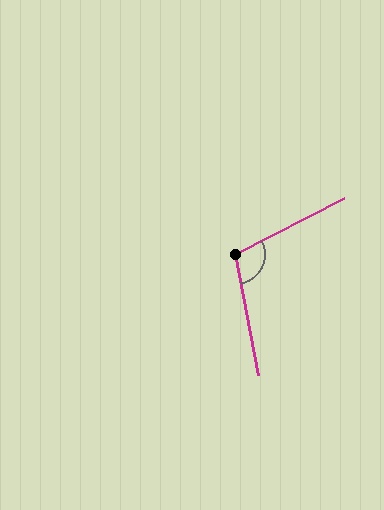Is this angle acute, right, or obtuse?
It is obtuse.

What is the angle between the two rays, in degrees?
Approximately 106 degrees.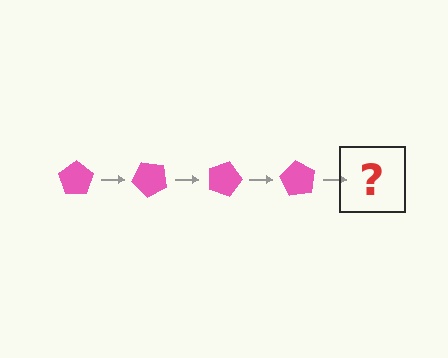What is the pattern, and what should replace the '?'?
The pattern is that the pentagon rotates 45 degrees each step. The '?' should be a pink pentagon rotated 180 degrees.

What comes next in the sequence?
The next element should be a pink pentagon rotated 180 degrees.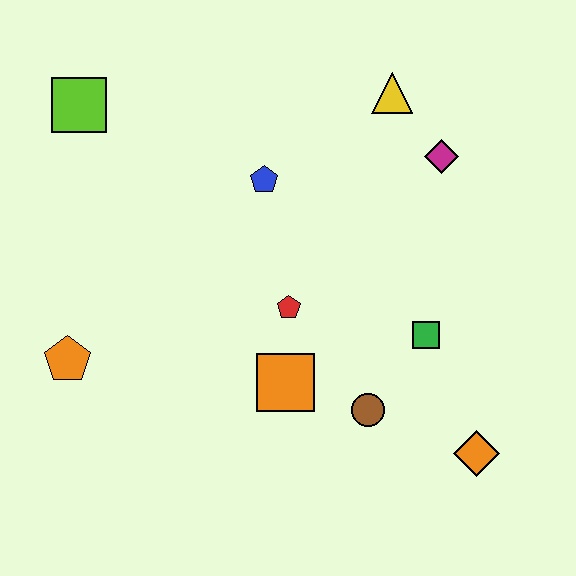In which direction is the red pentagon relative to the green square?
The red pentagon is to the left of the green square.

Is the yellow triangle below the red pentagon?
No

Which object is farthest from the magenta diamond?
The orange pentagon is farthest from the magenta diamond.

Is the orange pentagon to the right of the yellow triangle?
No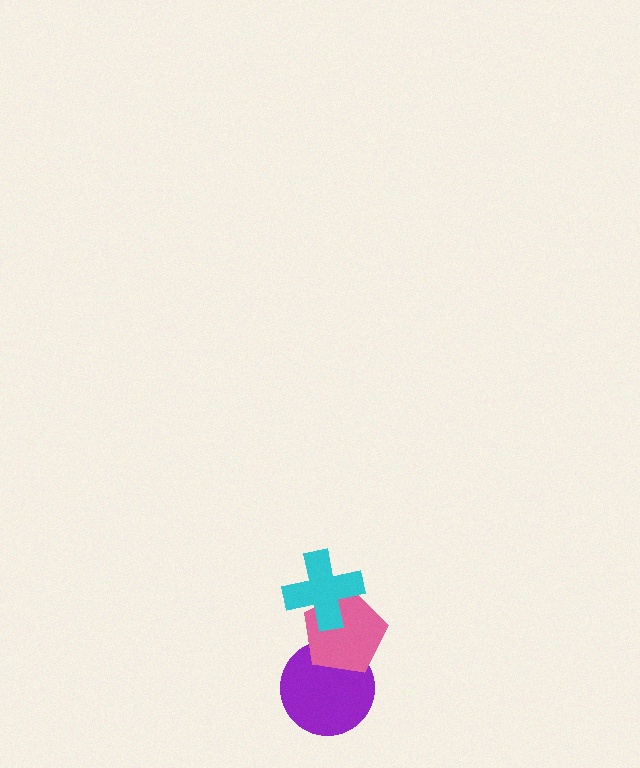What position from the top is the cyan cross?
The cyan cross is 1st from the top.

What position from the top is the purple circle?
The purple circle is 3rd from the top.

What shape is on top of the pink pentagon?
The cyan cross is on top of the pink pentagon.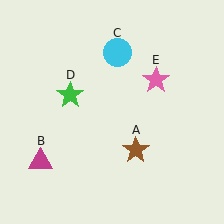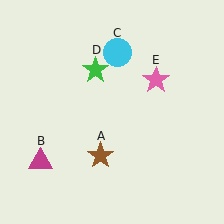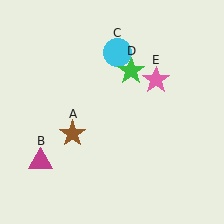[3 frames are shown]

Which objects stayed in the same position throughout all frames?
Magenta triangle (object B) and cyan circle (object C) and pink star (object E) remained stationary.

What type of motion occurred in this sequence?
The brown star (object A), green star (object D) rotated clockwise around the center of the scene.